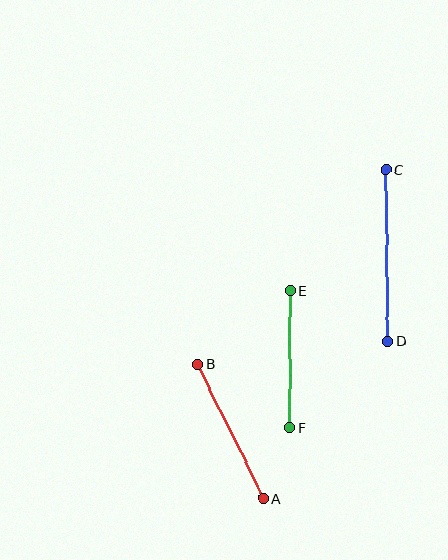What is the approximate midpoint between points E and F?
The midpoint is at approximately (290, 359) pixels.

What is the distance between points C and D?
The distance is approximately 171 pixels.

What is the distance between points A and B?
The distance is approximately 150 pixels.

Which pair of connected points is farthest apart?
Points C and D are farthest apart.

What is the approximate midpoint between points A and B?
The midpoint is at approximately (230, 431) pixels.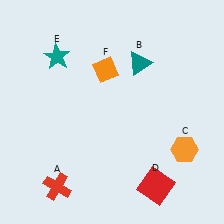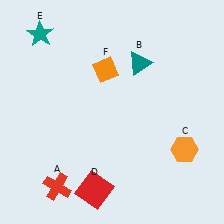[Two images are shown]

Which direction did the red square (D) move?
The red square (D) moved left.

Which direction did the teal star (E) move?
The teal star (E) moved up.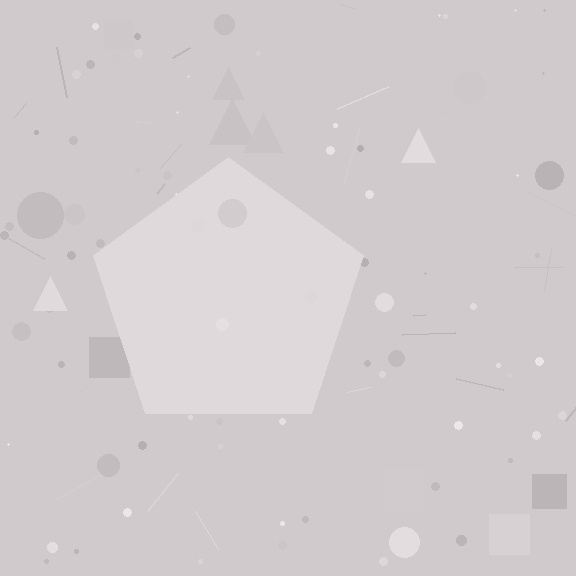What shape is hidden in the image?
A pentagon is hidden in the image.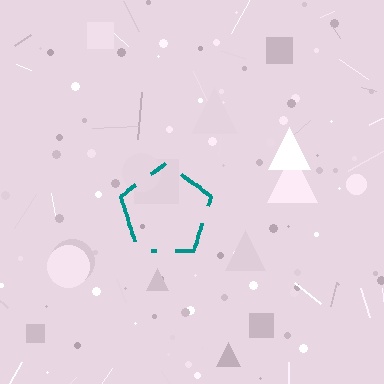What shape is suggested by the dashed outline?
The dashed outline suggests a pentagon.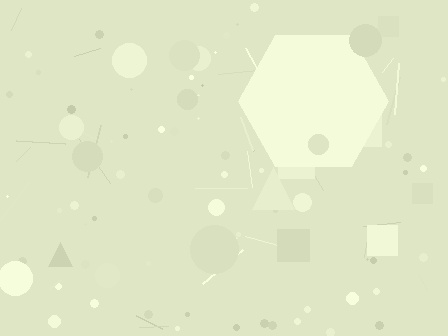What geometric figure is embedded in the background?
A hexagon is embedded in the background.